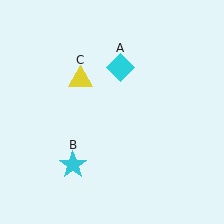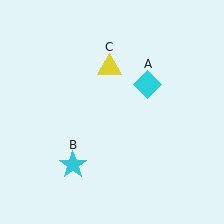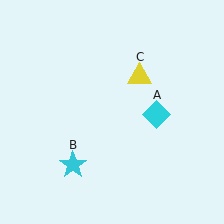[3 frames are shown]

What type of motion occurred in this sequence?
The cyan diamond (object A), yellow triangle (object C) rotated clockwise around the center of the scene.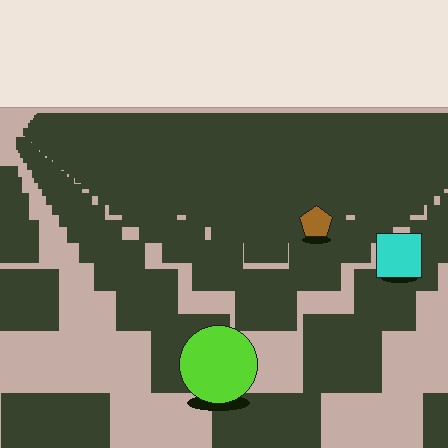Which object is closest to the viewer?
The lime circle is closest. The texture marks near it are larger and more spread out.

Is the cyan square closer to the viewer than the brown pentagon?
Yes. The cyan square is closer — you can tell from the texture gradient: the ground texture is coarser near it.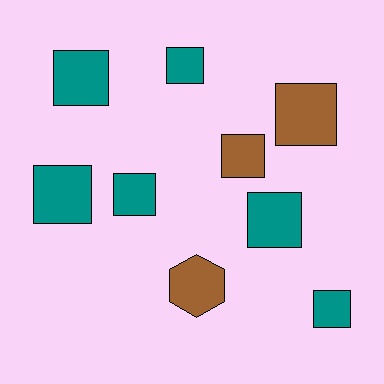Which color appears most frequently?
Teal, with 6 objects.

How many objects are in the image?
There are 9 objects.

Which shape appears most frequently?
Square, with 8 objects.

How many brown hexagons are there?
There is 1 brown hexagon.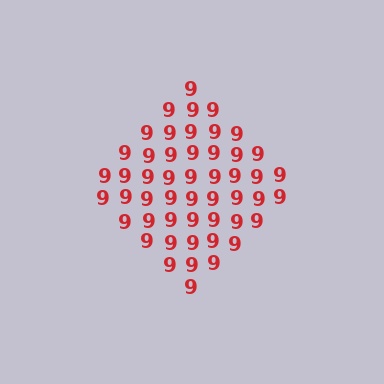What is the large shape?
The large shape is a diamond.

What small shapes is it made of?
It is made of small digit 9's.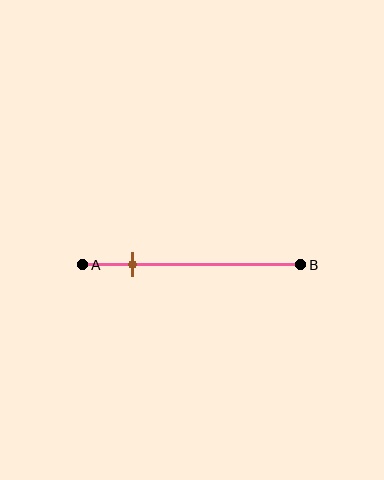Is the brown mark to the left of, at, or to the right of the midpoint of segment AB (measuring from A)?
The brown mark is to the left of the midpoint of segment AB.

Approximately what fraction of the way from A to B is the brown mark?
The brown mark is approximately 25% of the way from A to B.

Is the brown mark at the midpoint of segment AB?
No, the mark is at about 25% from A, not at the 50% midpoint.